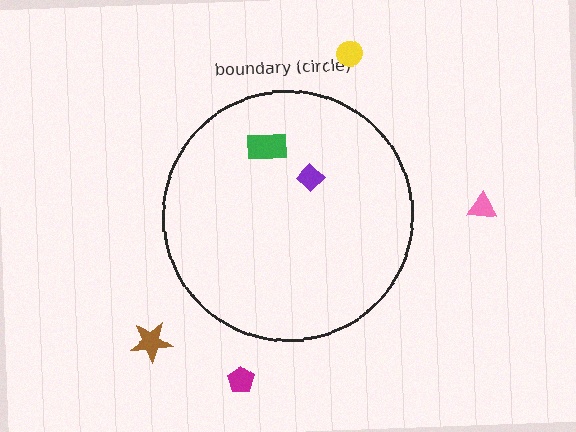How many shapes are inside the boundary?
2 inside, 4 outside.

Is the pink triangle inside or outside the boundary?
Outside.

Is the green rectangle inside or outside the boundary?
Inside.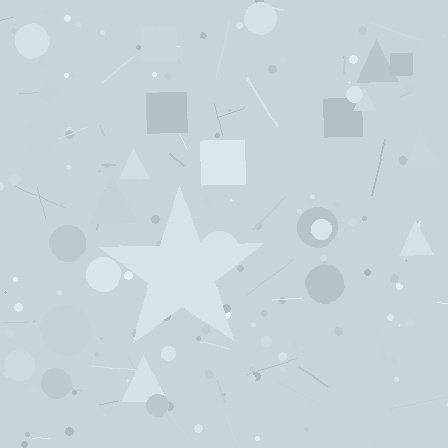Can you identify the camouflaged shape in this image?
The camouflaged shape is a star.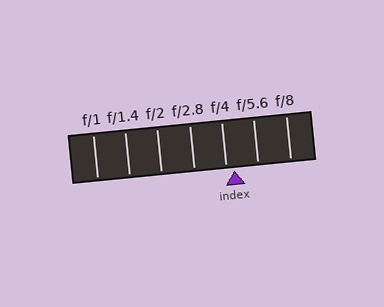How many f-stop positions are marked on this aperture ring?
There are 7 f-stop positions marked.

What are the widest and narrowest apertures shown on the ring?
The widest aperture shown is f/1 and the narrowest is f/8.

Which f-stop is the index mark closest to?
The index mark is closest to f/4.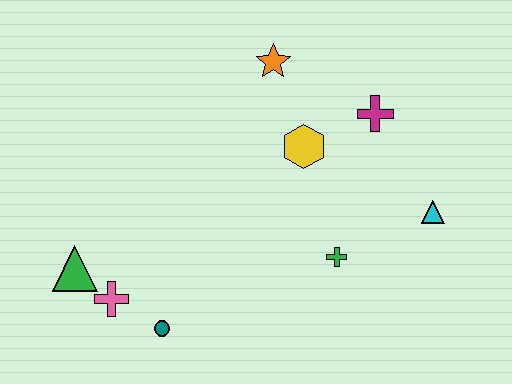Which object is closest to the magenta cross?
The yellow hexagon is closest to the magenta cross.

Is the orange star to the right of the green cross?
No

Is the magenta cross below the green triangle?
No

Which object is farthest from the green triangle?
The cyan triangle is farthest from the green triangle.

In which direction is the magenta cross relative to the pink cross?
The magenta cross is to the right of the pink cross.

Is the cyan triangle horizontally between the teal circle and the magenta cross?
No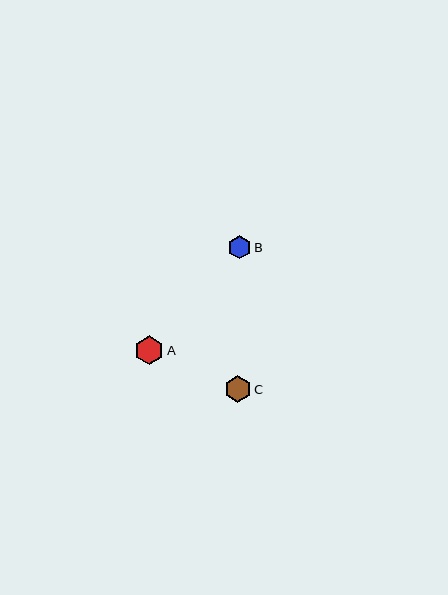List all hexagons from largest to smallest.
From largest to smallest: A, C, B.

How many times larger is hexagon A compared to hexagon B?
Hexagon A is approximately 1.2 times the size of hexagon B.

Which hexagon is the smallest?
Hexagon B is the smallest with a size of approximately 23 pixels.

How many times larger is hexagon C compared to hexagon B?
Hexagon C is approximately 1.2 times the size of hexagon B.